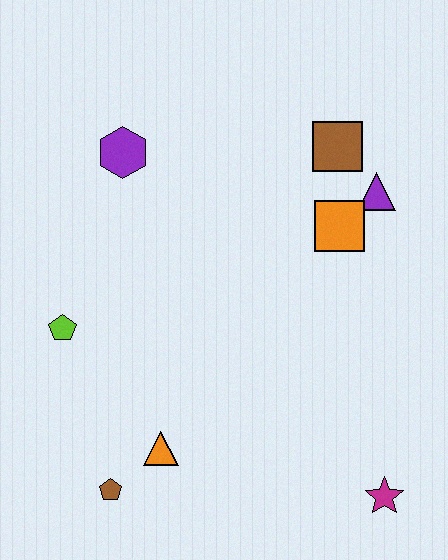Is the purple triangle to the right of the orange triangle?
Yes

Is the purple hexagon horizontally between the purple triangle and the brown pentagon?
Yes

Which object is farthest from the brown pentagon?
The brown square is farthest from the brown pentagon.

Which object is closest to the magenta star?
The orange triangle is closest to the magenta star.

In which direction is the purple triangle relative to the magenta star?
The purple triangle is above the magenta star.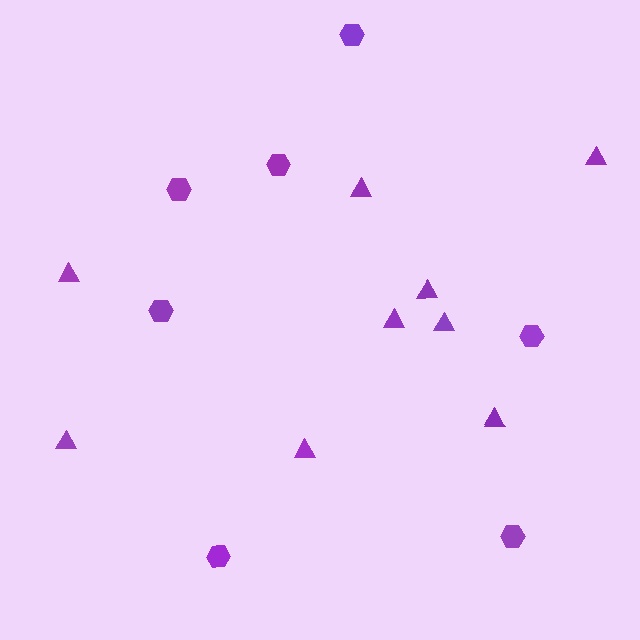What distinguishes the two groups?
There are 2 groups: one group of hexagons (7) and one group of triangles (9).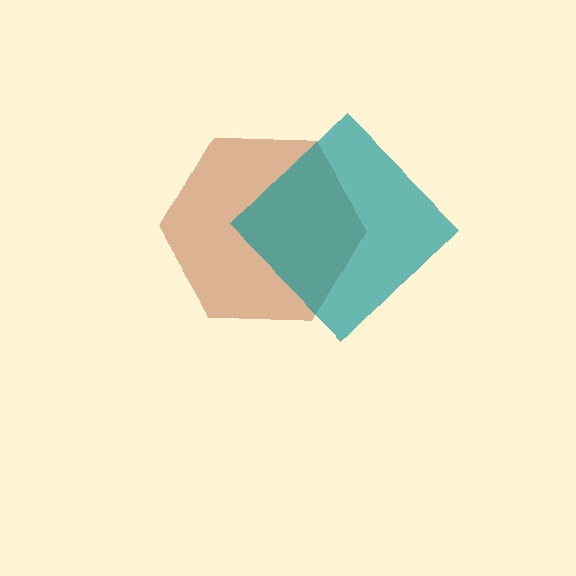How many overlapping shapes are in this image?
There are 2 overlapping shapes in the image.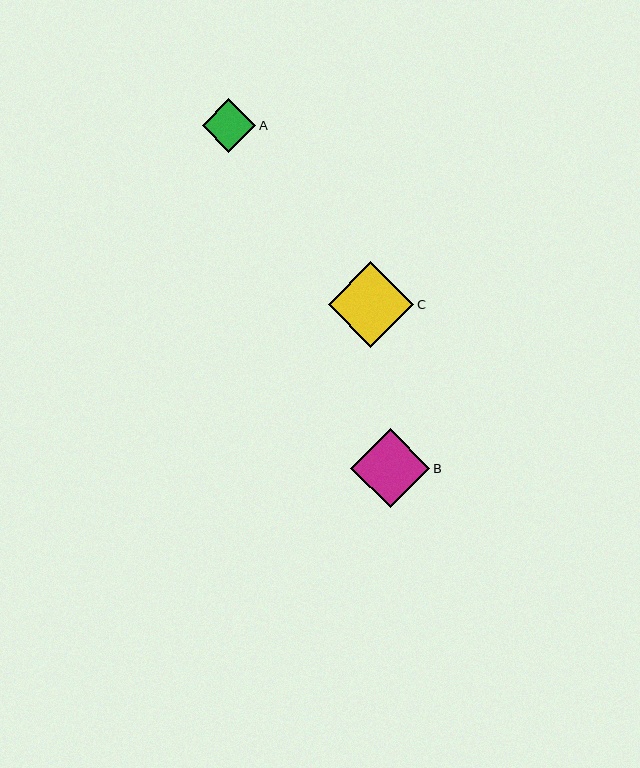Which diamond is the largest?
Diamond C is the largest with a size of approximately 85 pixels.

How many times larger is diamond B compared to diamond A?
Diamond B is approximately 1.5 times the size of diamond A.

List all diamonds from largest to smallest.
From largest to smallest: C, B, A.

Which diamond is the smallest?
Diamond A is the smallest with a size of approximately 53 pixels.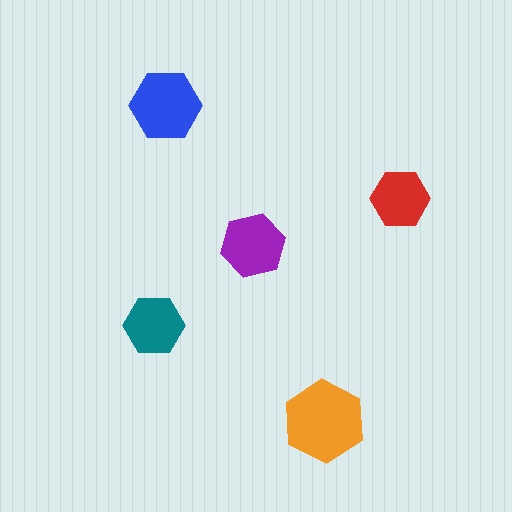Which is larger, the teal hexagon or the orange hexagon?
The orange one.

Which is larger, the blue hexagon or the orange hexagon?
The orange one.